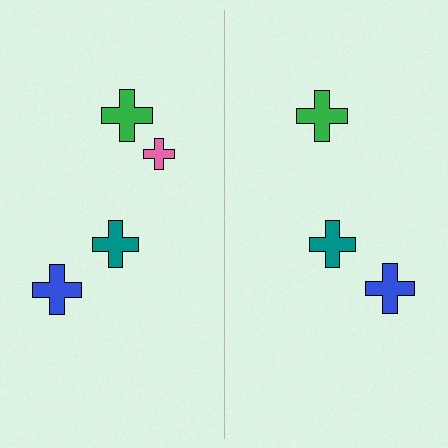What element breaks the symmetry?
A pink cross is missing from the right side.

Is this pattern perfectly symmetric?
No, the pattern is not perfectly symmetric. A pink cross is missing from the right side.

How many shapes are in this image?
There are 7 shapes in this image.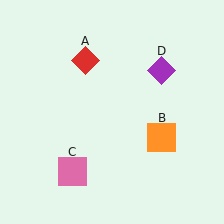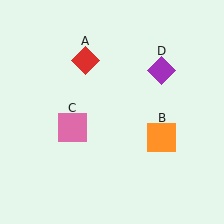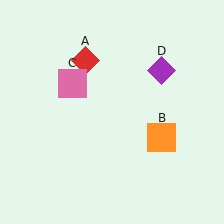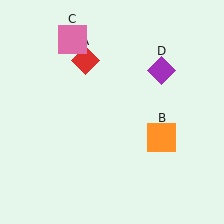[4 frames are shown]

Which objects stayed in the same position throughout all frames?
Red diamond (object A) and orange square (object B) and purple diamond (object D) remained stationary.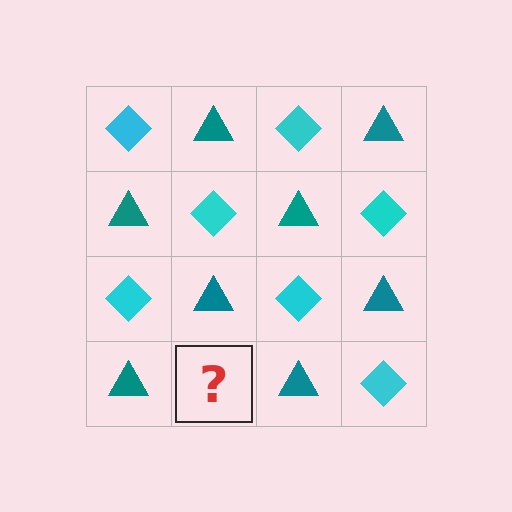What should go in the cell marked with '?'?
The missing cell should contain a cyan diamond.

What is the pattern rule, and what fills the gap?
The rule is that it alternates cyan diamond and teal triangle in a checkerboard pattern. The gap should be filled with a cyan diamond.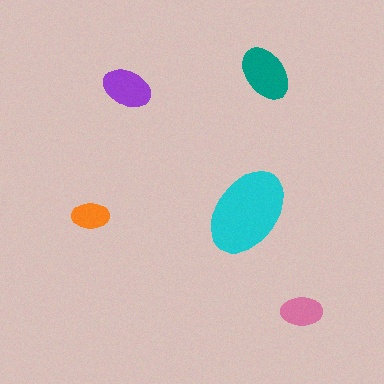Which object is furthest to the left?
The orange ellipse is leftmost.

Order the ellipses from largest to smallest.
the cyan one, the teal one, the purple one, the pink one, the orange one.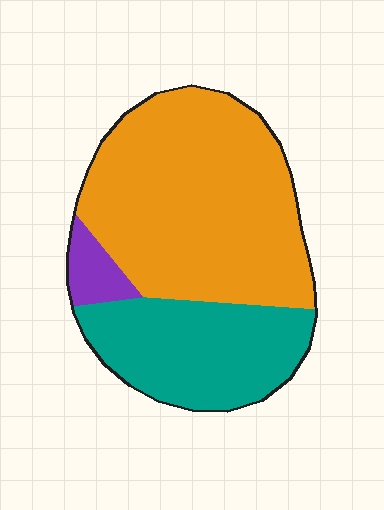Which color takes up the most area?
Orange, at roughly 60%.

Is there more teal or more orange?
Orange.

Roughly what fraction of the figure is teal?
Teal covers roughly 30% of the figure.